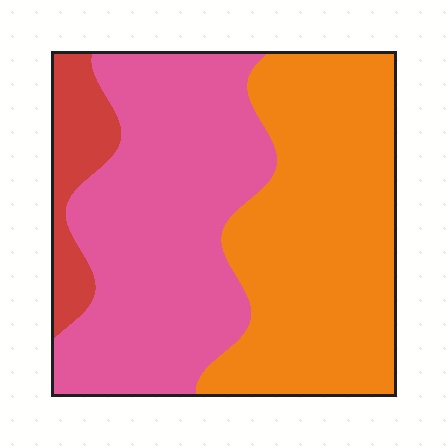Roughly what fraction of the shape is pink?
Pink covers roughly 45% of the shape.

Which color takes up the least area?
Red, at roughly 10%.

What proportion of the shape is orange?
Orange covers 44% of the shape.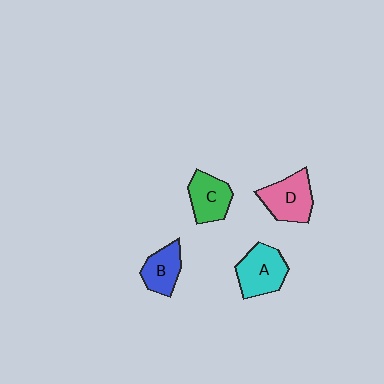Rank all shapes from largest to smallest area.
From largest to smallest: D (pink), A (cyan), C (green), B (blue).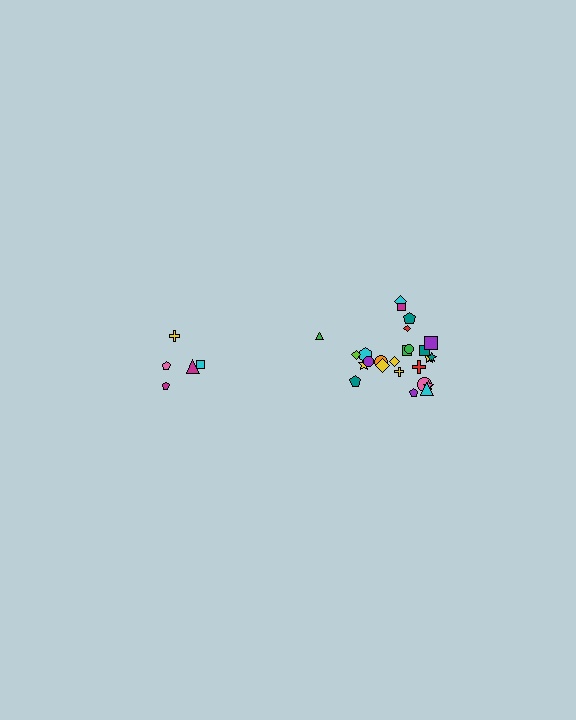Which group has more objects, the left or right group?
The right group.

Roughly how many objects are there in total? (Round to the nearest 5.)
Roughly 30 objects in total.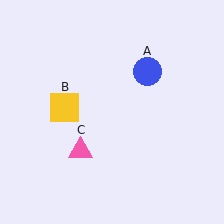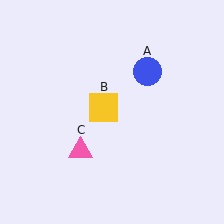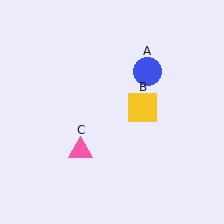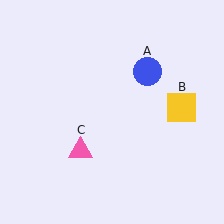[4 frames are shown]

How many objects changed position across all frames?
1 object changed position: yellow square (object B).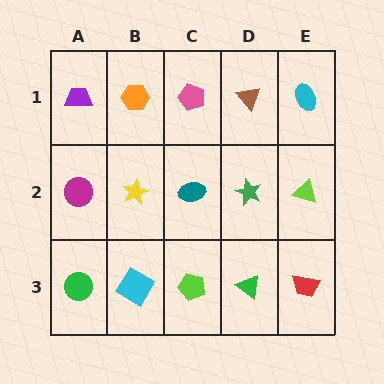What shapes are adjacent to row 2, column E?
A cyan ellipse (row 1, column E), a red trapezoid (row 3, column E), a green star (row 2, column D).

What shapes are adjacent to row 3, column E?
A lime triangle (row 2, column E), a green triangle (row 3, column D).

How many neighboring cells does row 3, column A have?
2.